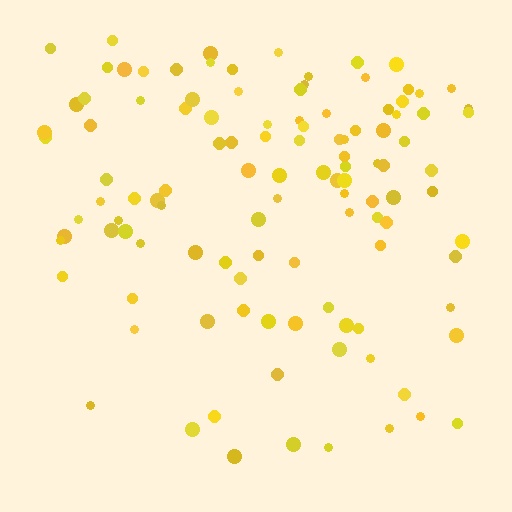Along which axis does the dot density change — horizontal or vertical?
Vertical.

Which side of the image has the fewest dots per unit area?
The bottom.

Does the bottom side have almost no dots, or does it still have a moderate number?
Still a moderate number, just noticeably fewer than the top.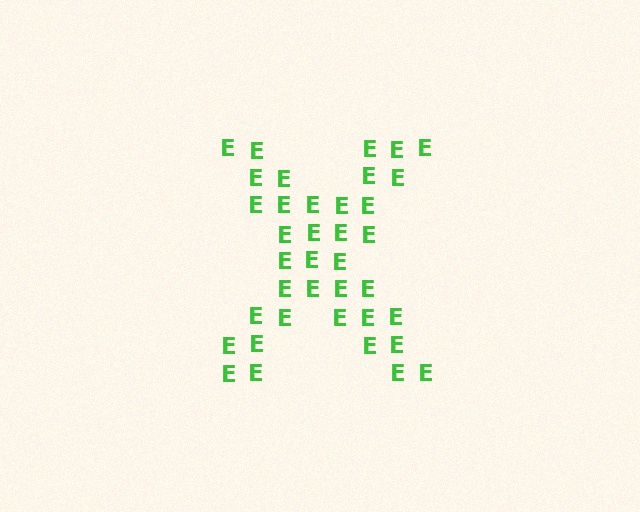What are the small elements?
The small elements are letter E's.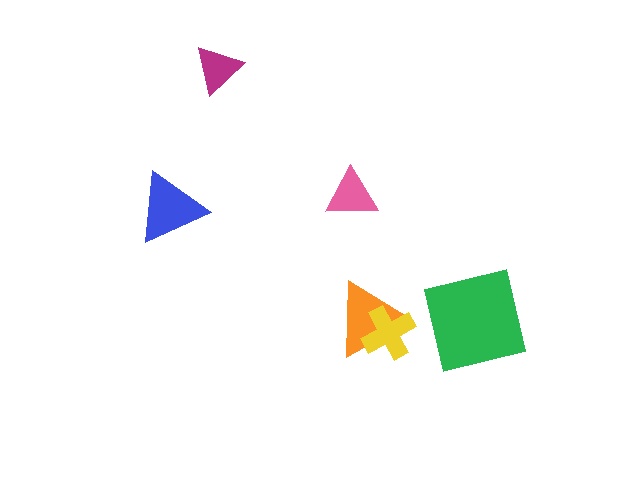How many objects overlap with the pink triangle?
0 objects overlap with the pink triangle.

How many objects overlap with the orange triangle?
1 object overlaps with the orange triangle.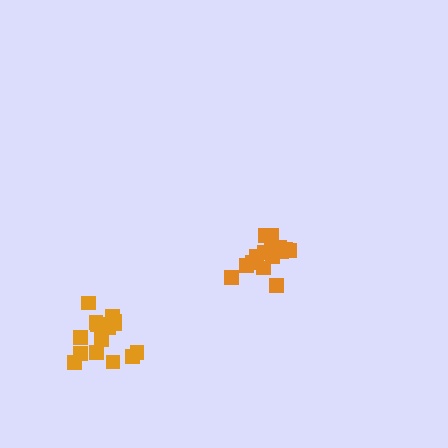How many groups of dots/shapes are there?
There are 2 groups.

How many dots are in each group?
Group 1: 15 dots, Group 2: 17 dots (32 total).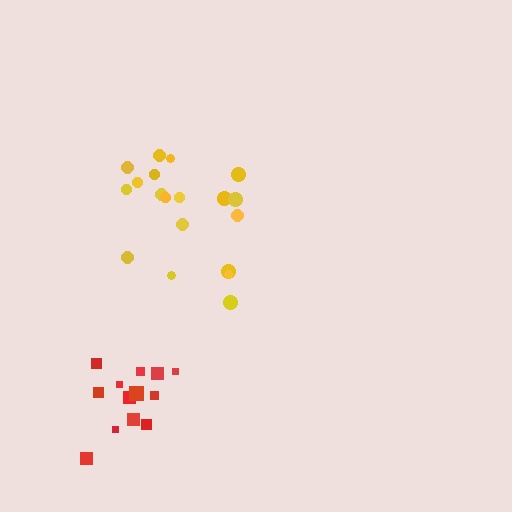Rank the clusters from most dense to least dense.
red, yellow.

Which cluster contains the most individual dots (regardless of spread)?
Yellow (20).